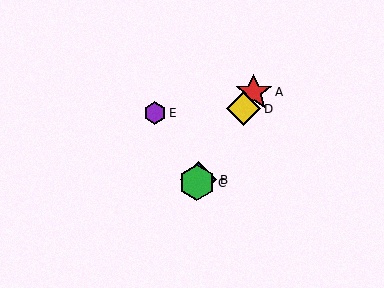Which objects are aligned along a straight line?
Objects A, B, C, D are aligned along a straight line.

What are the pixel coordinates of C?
Object C is at (197, 183).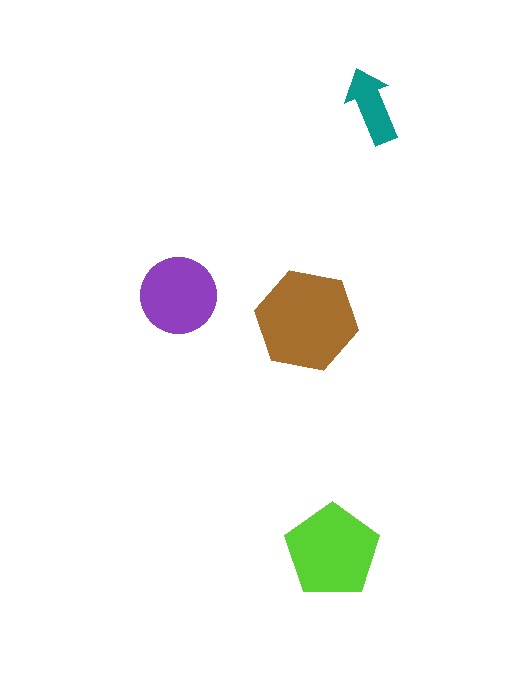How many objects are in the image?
There are 4 objects in the image.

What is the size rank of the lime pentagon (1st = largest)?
2nd.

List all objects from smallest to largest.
The teal arrow, the purple circle, the lime pentagon, the brown hexagon.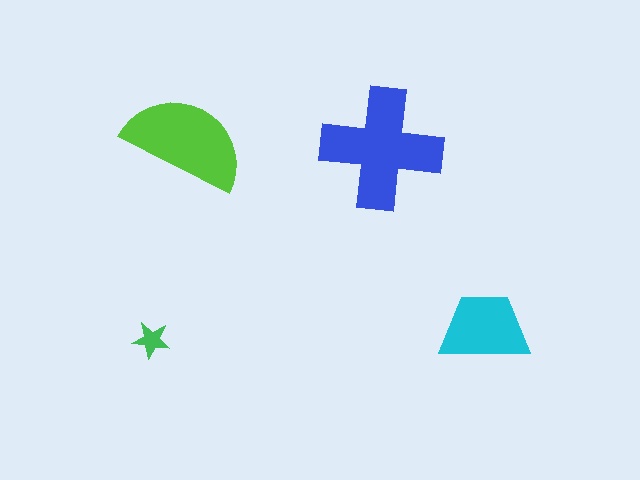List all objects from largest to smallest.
The blue cross, the lime semicircle, the cyan trapezoid, the green star.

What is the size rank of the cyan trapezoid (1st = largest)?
3rd.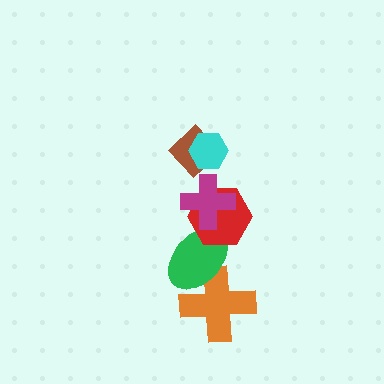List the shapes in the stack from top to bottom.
From top to bottom: the cyan hexagon, the brown diamond, the magenta cross, the red hexagon, the green ellipse, the orange cross.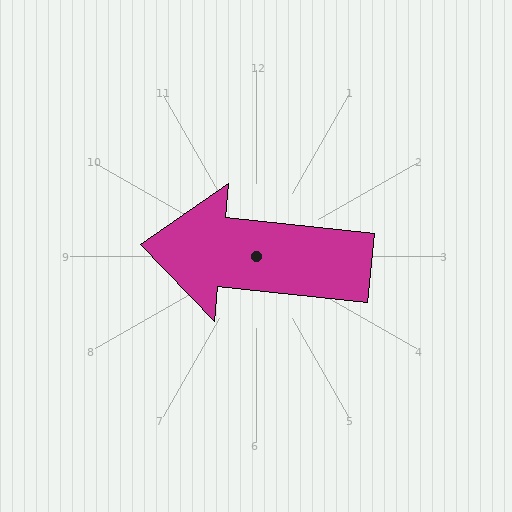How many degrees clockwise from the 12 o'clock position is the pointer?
Approximately 276 degrees.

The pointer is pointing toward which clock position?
Roughly 9 o'clock.